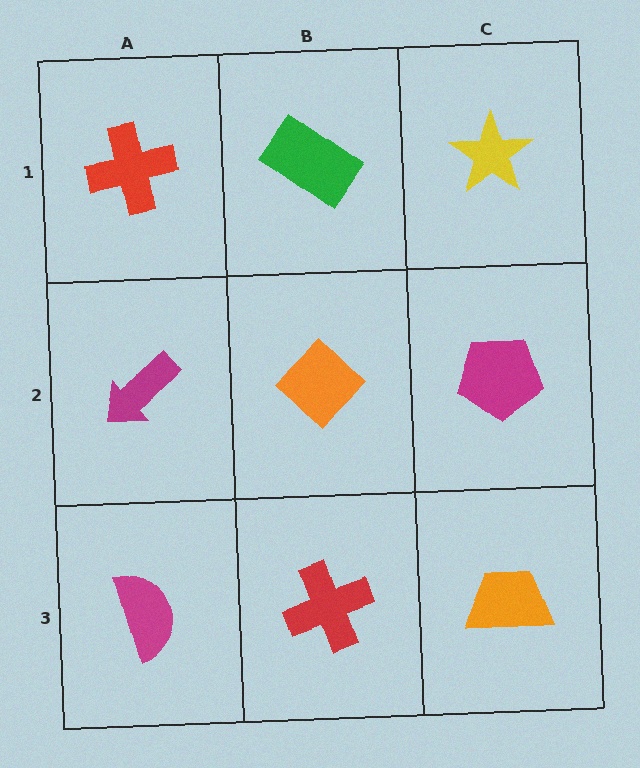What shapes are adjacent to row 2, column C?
A yellow star (row 1, column C), an orange trapezoid (row 3, column C), an orange diamond (row 2, column B).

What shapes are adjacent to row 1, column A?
A magenta arrow (row 2, column A), a green rectangle (row 1, column B).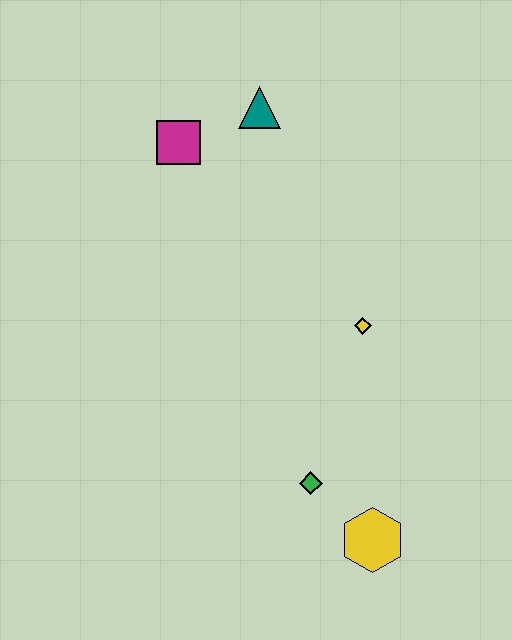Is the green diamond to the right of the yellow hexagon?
No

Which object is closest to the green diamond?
The yellow hexagon is closest to the green diamond.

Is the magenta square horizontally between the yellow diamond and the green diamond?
No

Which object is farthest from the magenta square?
The yellow hexagon is farthest from the magenta square.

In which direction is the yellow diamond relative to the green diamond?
The yellow diamond is above the green diamond.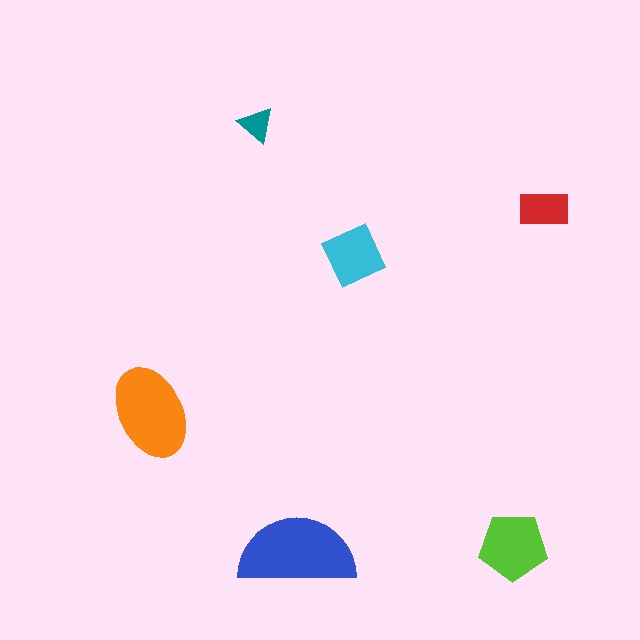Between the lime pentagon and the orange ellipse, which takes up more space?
The orange ellipse.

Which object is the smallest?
The teal triangle.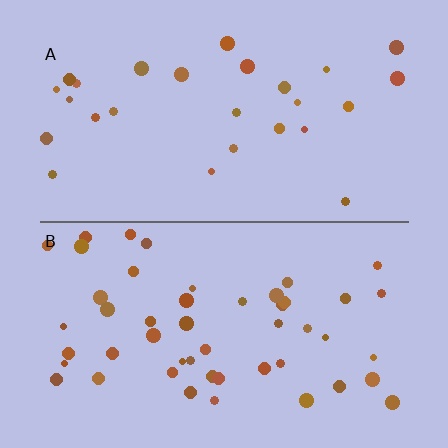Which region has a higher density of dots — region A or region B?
B (the bottom).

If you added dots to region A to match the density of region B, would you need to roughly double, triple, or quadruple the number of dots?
Approximately double.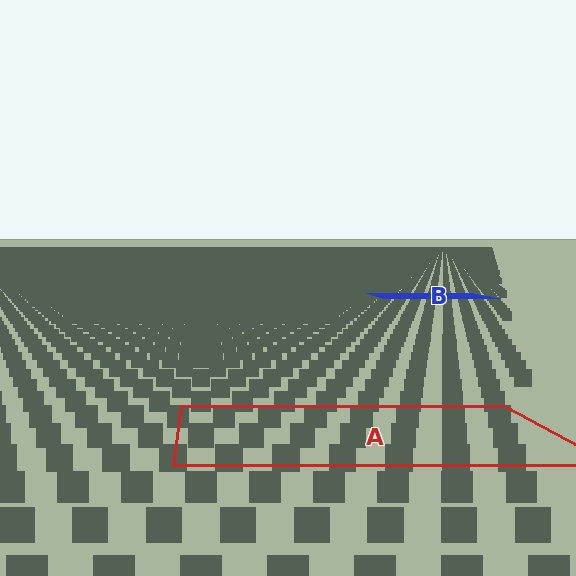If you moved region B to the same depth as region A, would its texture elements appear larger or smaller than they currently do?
They would appear larger. At a closer depth, the same texture elements are projected at a bigger on-screen size.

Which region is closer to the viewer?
Region A is closer. The texture elements there are larger and more spread out.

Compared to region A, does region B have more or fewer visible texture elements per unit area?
Region B has more texture elements per unit area — they are packed more densely because it is farther away.